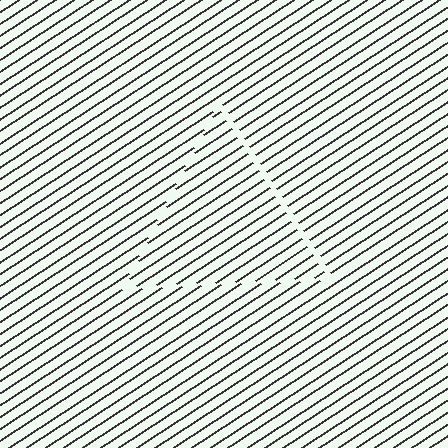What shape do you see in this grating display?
An illusory triangle. The interior of the shape contains the same grating, shifted by half a period — the contour is defined by the phase discontinuity where line-ends from the inner and outer gratings abut.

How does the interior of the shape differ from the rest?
The interior of the shape contains the same grating, shifted by half a period — the contour is defined by the phase discontinuity where line-ends from the inner and outer gratings abut.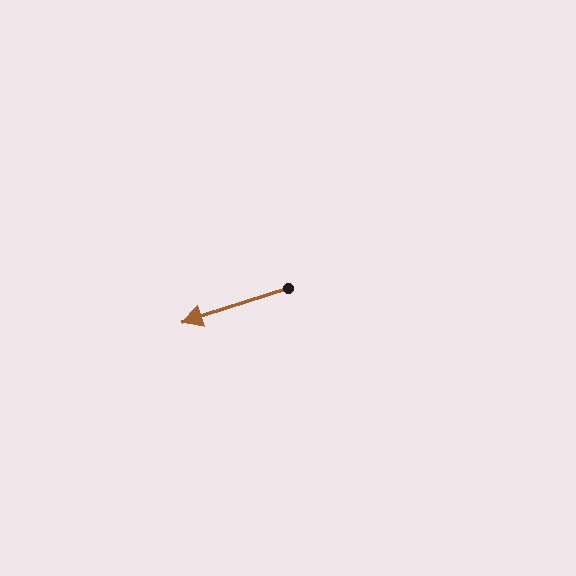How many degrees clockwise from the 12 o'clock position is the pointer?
Approximately 252 degrees.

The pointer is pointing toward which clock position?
Roughly 8 o'clock.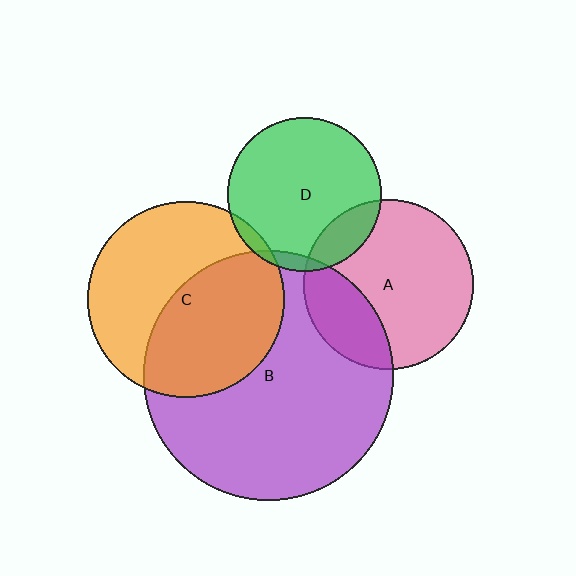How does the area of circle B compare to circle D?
Approximately 2.6 times.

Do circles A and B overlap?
Yes.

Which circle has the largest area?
Circle B (purple).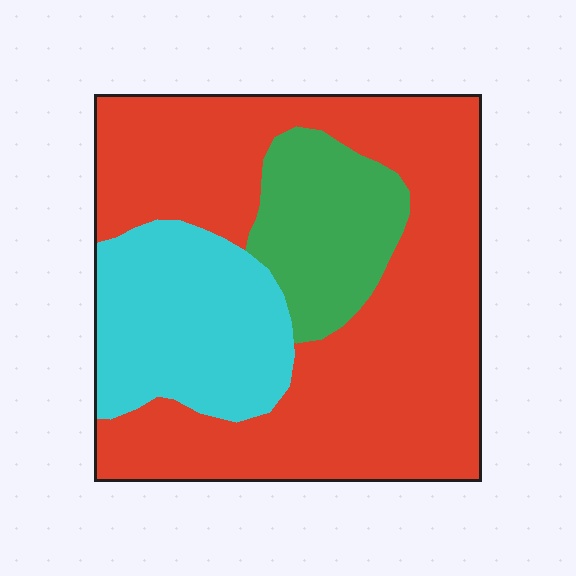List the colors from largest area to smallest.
From largest to smallest: red, cyan, green.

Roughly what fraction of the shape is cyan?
Cyan covers about 20% of the shape.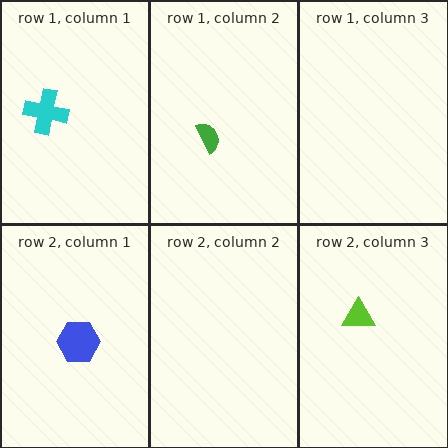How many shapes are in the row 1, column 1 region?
1.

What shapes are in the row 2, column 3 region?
The lime triangle.